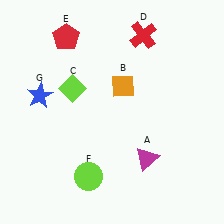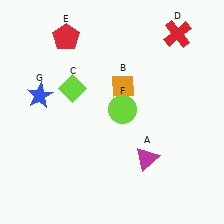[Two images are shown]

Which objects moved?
The objects that moved are: the red cross (D), the lime circle (F).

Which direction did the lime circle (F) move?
The lime circle (F) moved up.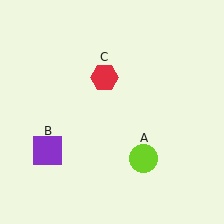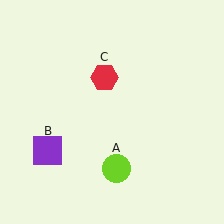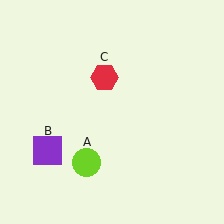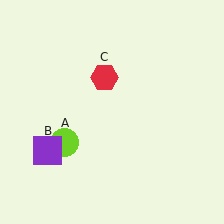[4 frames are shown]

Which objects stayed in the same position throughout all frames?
Purple square (object B) and red hexagon (object C) remained stationary.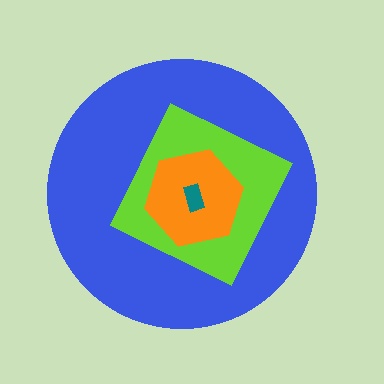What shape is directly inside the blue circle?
The lime diamond.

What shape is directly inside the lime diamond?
The orange hexagon.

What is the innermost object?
The teal rectangle.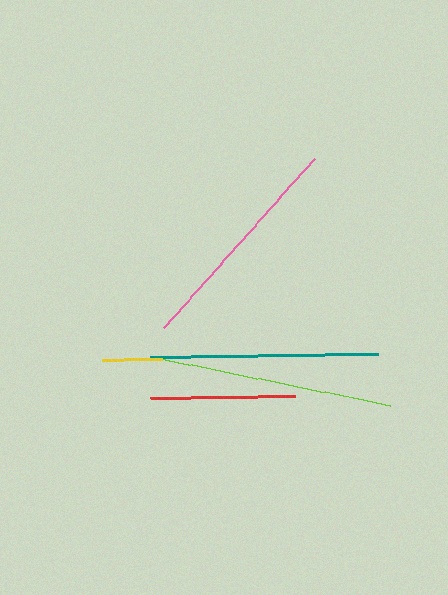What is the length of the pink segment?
The pink segment is approximately 227 pixels long.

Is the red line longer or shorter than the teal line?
The teal line is longer than the red line.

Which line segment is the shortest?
The yellow line is the shortest at approximately 60 pixels.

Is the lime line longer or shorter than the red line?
The lime line is longer than the red line.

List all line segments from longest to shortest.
From longest to shortest: lime, teal, pink, red, yellow.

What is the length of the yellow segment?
The yellow segment is approximately 60 pixels long.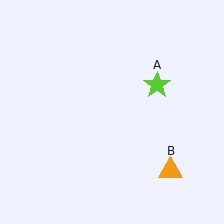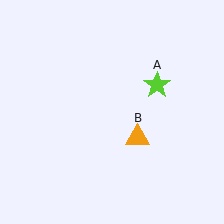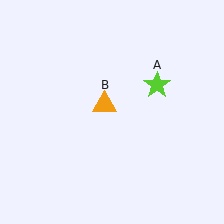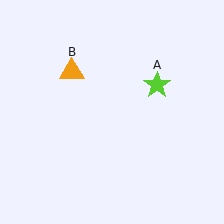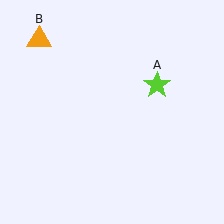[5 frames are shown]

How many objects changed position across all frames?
1 object changed position: orange triangle (object B).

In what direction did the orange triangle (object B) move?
The orange triangle (object B) moved up and to the left.